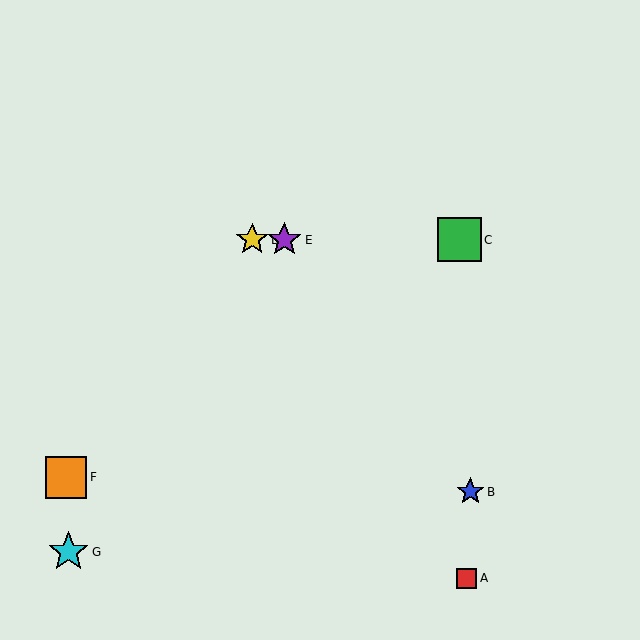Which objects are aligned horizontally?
Objects C, D, E are aligned horizontally.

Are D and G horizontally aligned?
No, D is at y≈240 and G is at y≈552.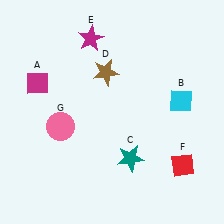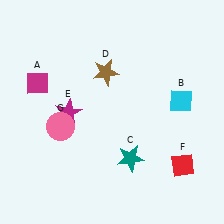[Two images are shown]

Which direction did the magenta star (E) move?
The magenta star (E) moved down.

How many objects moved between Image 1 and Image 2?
1 object moved between the two images.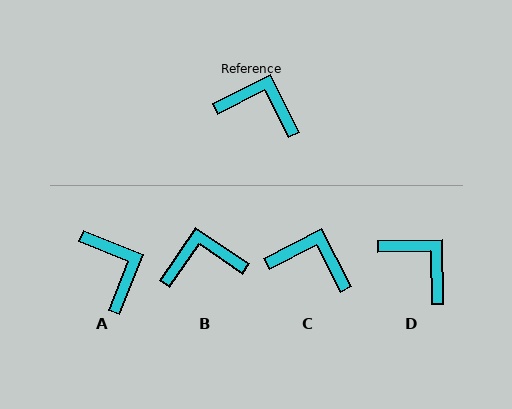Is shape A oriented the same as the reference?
No, it is off by about 49 degrees.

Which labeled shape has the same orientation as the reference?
C.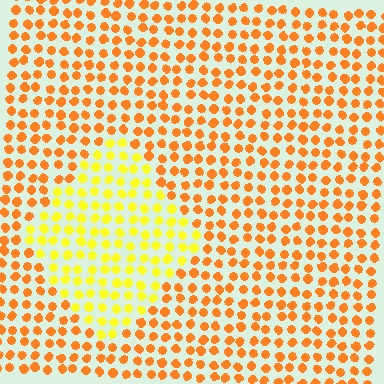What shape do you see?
I see a diamond.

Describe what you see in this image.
The image is filled with small orange elements in a uniform arrangement. A diamond-shaped region is visible where the elements are tinted to a slightly different hue, forming a subtle color boundary.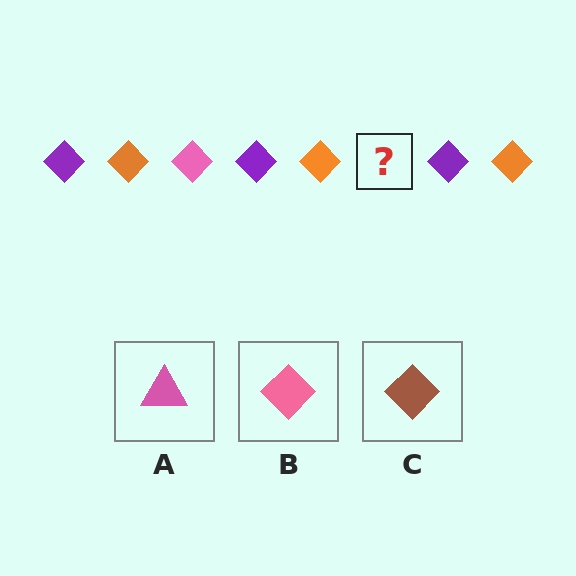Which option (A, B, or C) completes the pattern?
B.